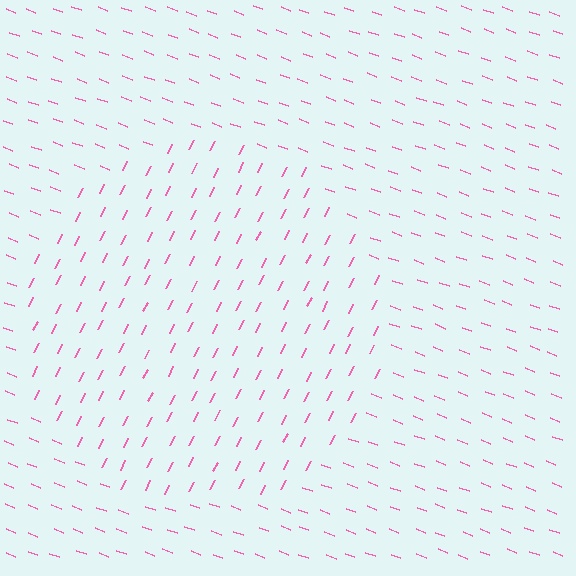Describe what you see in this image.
The image is filled with small pink line segments. A circle region in the image has lines oriented differently from the surrounding lines, creating a visible texture boundary.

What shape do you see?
I see a circle.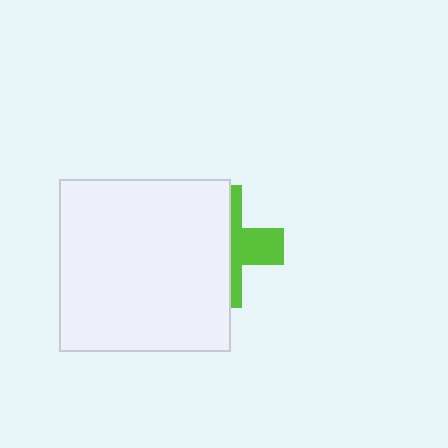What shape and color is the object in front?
The object in front is a white square.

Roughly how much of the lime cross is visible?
A small part of it is visible (roughly 36%).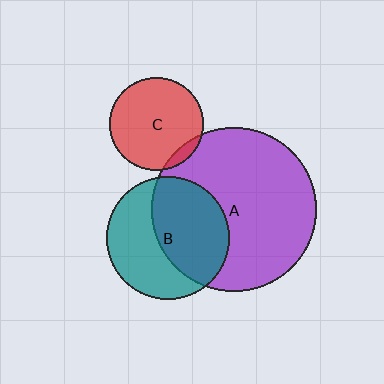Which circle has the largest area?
Circle A (purple).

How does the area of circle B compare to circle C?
Approximately 1.7 times.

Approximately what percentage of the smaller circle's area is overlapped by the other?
Approximately 55%.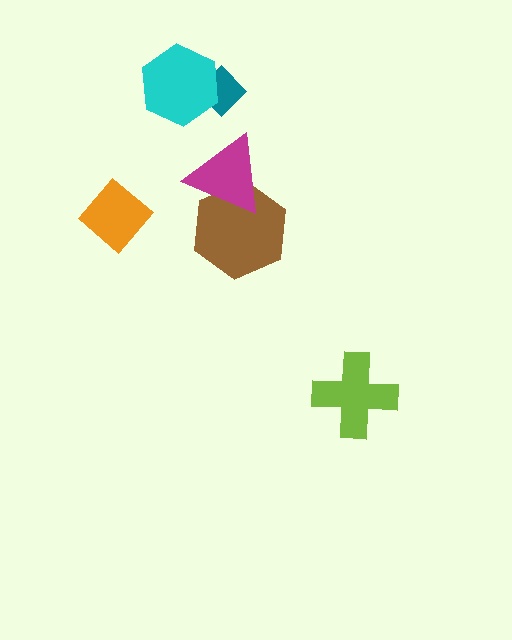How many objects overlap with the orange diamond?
0 objects overlap with the orange diamond.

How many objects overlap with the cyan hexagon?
1 object overlaps with the cyan hexagon.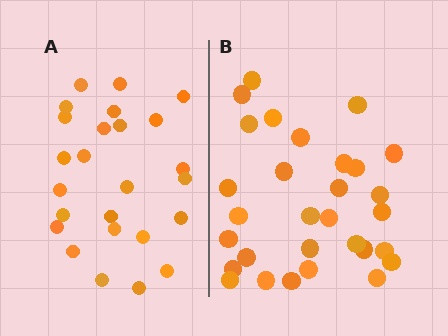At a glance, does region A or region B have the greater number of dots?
Region B (the right region) has more dots.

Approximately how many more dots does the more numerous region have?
Region B has about 5 more dots than region A.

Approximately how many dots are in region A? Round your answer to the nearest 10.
About 20 dots. (The exact count is 25, which rounds to 20.)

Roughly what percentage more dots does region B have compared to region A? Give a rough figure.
About 20% more.